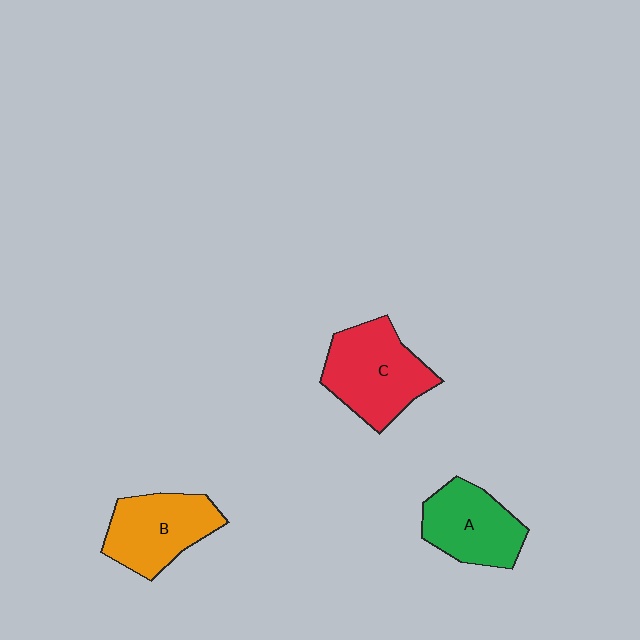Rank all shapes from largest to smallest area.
From largest to smallest: C (red), B (orange), A (green).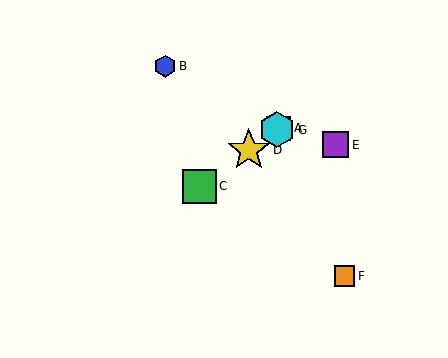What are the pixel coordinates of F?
Object F is at (345, 276).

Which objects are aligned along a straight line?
Objects A, C, D, G are aligned along a straight line.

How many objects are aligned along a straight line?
4 objects (A, C, D, G) are aligned along a straight line.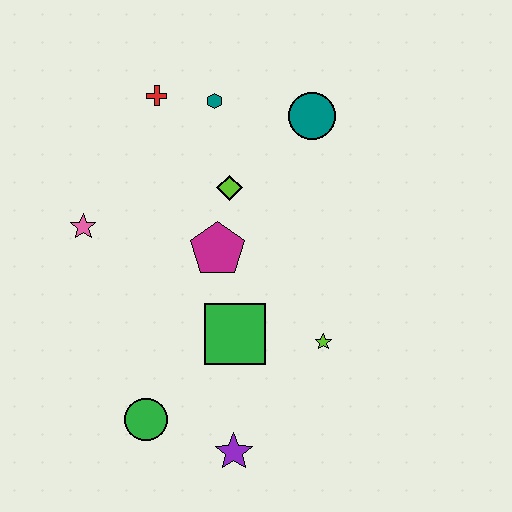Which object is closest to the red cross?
The teal hexagon is closest to the red cross.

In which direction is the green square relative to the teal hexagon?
The green square is below the teal hexagon.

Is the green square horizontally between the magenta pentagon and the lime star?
Yes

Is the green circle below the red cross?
Yes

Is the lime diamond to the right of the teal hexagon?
Yes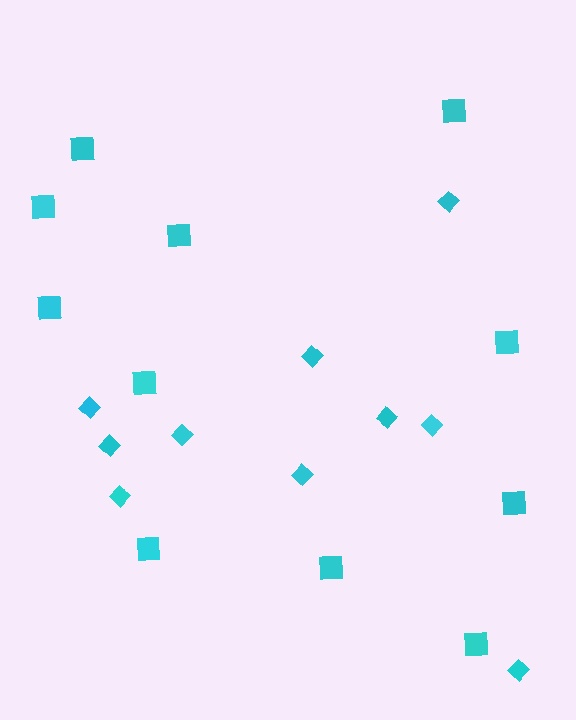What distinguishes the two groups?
There are 2 groups: one group of squares (11) and one group of diamonds (10).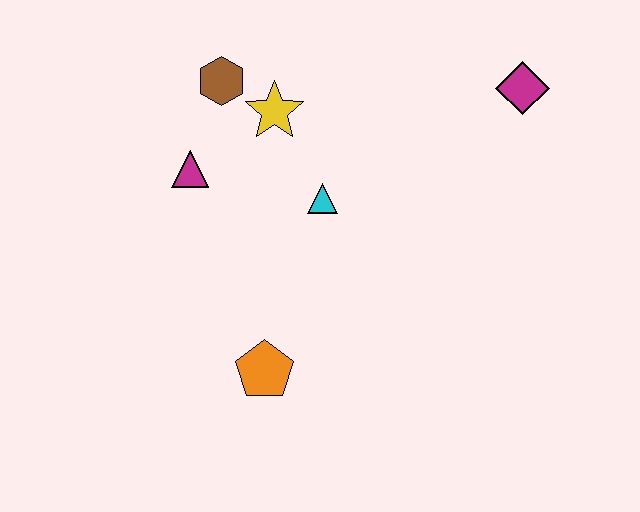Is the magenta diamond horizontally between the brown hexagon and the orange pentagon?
No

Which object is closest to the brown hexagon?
The yellow star is closest to the brown hexagon.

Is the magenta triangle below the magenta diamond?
Yes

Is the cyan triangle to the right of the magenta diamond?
No